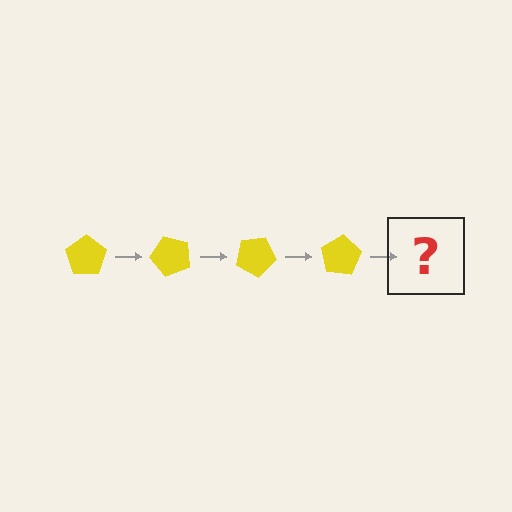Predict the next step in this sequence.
The next step is a yellow pentagon rotated 200 degrees.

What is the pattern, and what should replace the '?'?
The pattern is that the pentagon rotates 50 degrees each step. The '?' should be a yellow pentagon rotated 200 degrees.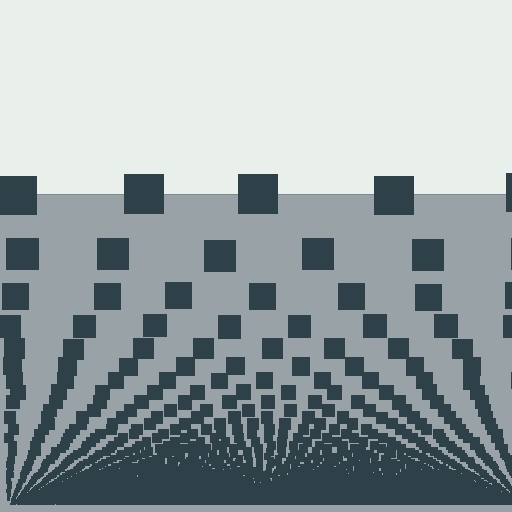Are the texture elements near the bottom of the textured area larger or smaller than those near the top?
Smaller. The gradient is inverted — elements near the bottom are smaller and denser.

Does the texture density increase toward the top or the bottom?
Density increases toward the bottom.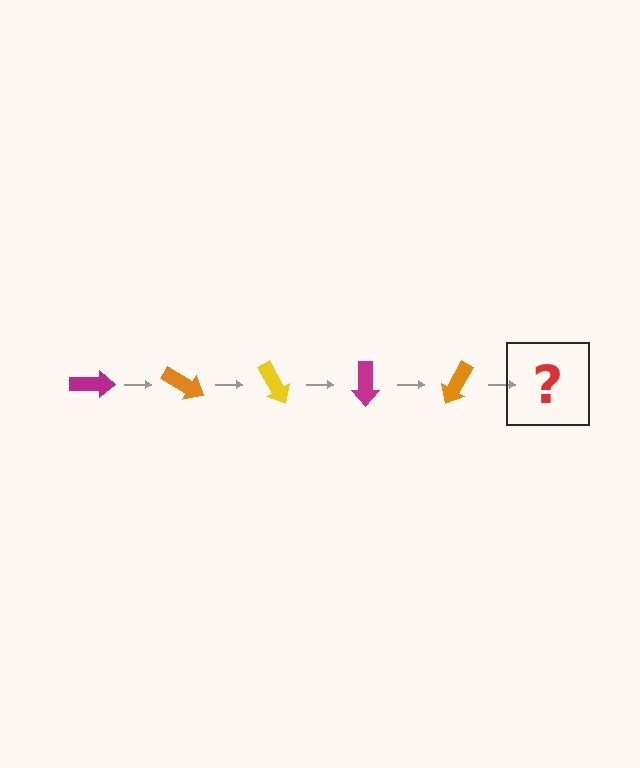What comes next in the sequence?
The next element should be a yellow arrow, rotated 150 degrees from the start.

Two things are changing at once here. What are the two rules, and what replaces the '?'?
The two rules are that it rotates 30 degrees each step and the color cycles through magenta, orange, and yellow. The '?' should be a yellow arrow, rotated 150 degrees from the start.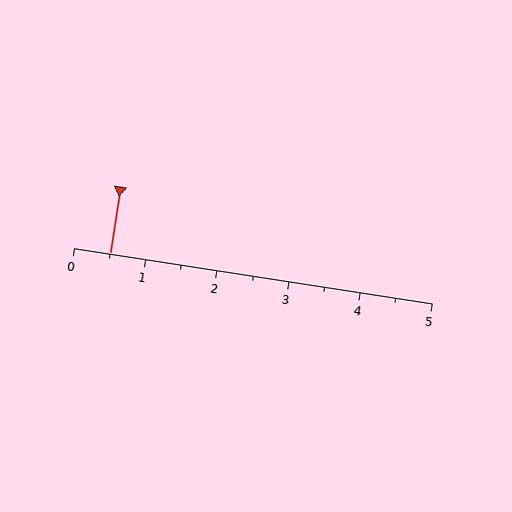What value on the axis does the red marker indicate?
The marker indicates approximately 0.5.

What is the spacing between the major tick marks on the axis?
The major ticks are spaced 1 apart.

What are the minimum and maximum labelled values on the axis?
The axis runs from 0 to 5.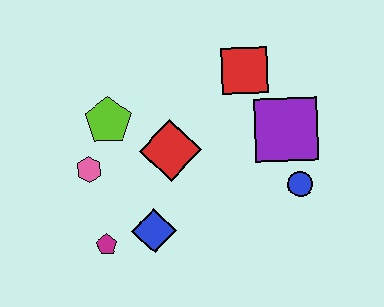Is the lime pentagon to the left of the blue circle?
Yes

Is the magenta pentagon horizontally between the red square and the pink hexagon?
Yes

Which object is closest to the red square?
The purple square is closest to the red square.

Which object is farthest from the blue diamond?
The red square is farthest from the blue diamond.